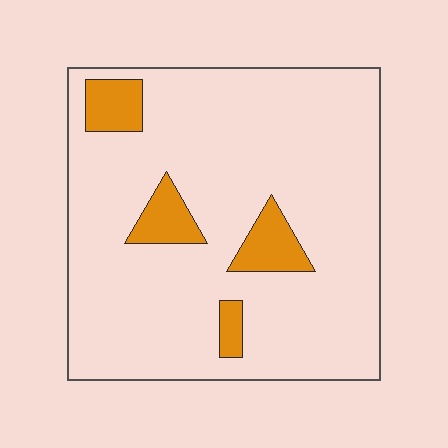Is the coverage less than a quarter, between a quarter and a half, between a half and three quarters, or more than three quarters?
Less than a quarter.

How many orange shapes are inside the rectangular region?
4.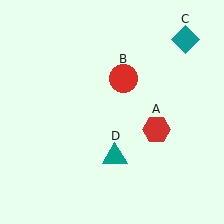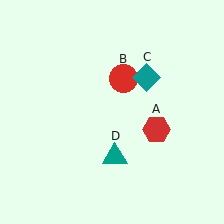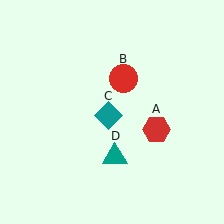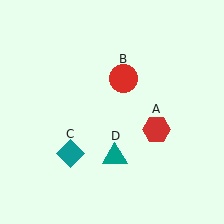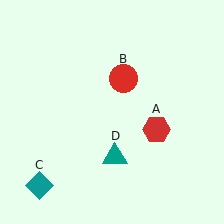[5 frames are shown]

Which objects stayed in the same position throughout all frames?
Red hexagon (object A) and red circle (object B) and teal triangle (object D) remained stationary.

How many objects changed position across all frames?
1 object changed position: teal diamond (object C).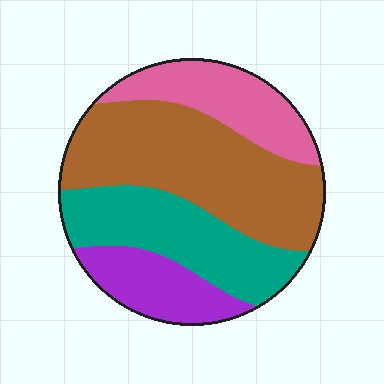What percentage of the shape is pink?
Pink takes up between a sixth and a third of the shape.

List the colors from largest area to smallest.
From largest to smallest: brown, teal, pink, purple.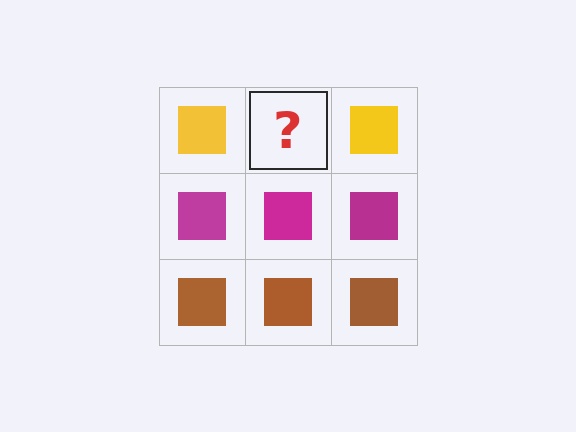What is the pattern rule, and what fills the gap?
The rule is that each row has a consistent color. The gap should be filled with a yellow square.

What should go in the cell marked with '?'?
The missing cell should contain a yellow square.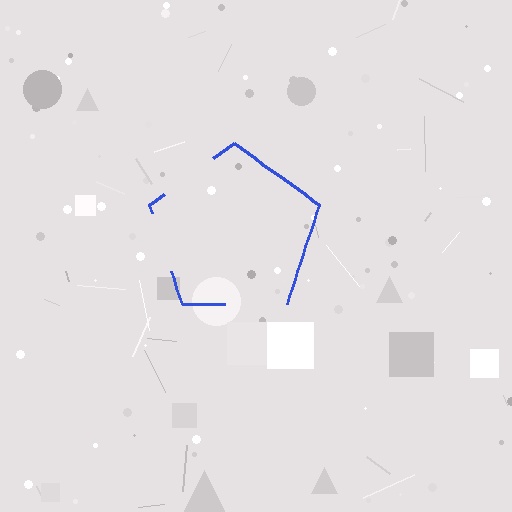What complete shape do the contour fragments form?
The contour fragments form a pentagon.